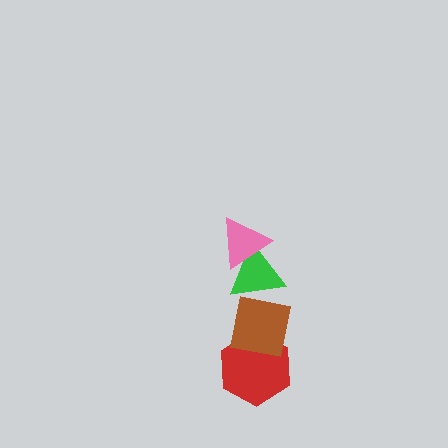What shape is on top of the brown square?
The green triangle is on top of the brown square.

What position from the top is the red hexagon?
The red hexagon is 4th from the top.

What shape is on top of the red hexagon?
The brown square is on top of the red hexagon.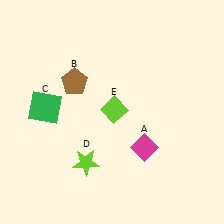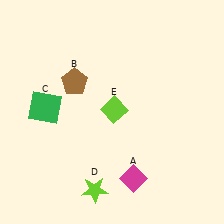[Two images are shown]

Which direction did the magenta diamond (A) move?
The magenta diamond (A) moved down.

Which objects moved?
The objects that moved are: the magenta diamond (A), the lime star (D).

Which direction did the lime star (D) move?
The lime star (D) moved down.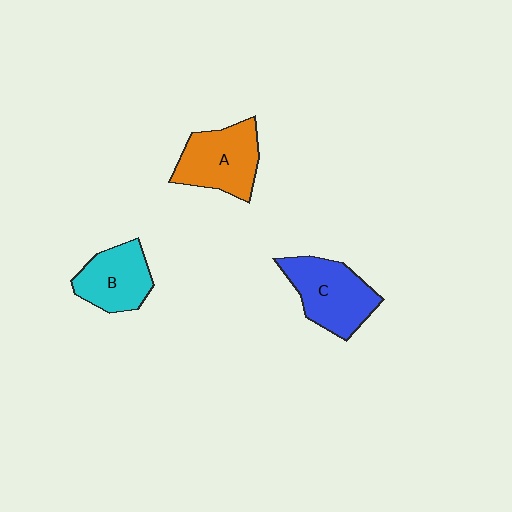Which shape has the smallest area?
Shape B (cyan).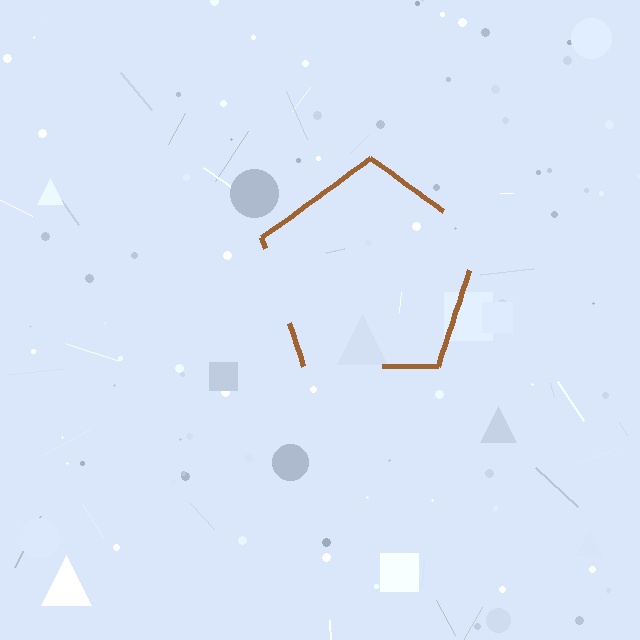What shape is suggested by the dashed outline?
The dashed outline suggests a pentagon.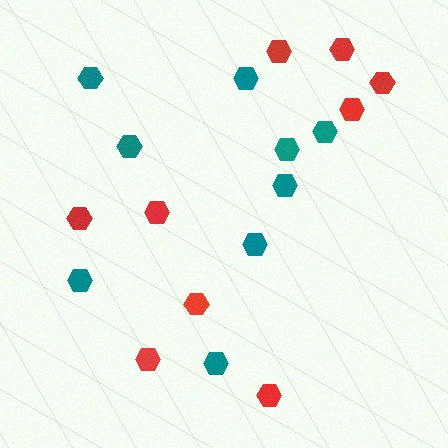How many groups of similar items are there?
There are 2 groups: one group of red hexagons (9) and one group of teal hexagons (9).